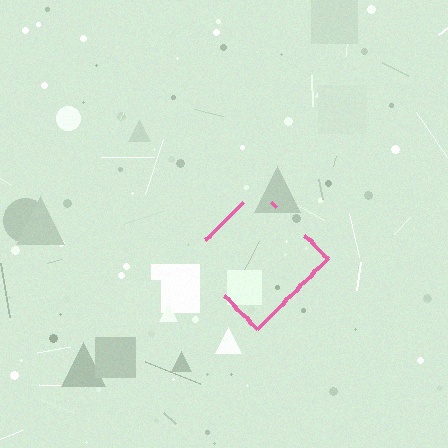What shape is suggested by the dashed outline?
The dashed outline suggests a diamond.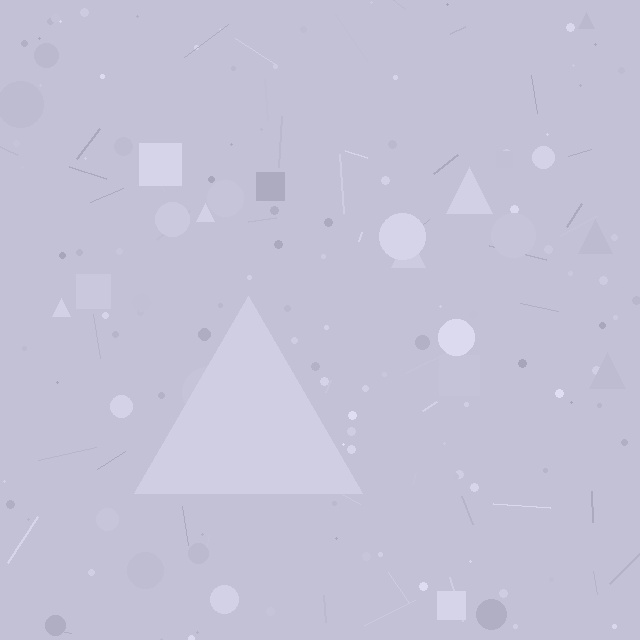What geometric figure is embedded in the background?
A triangle is embedded in the background.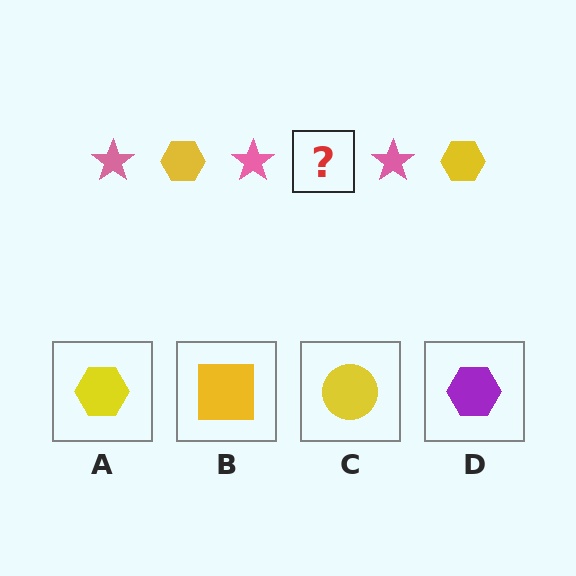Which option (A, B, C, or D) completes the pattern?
A.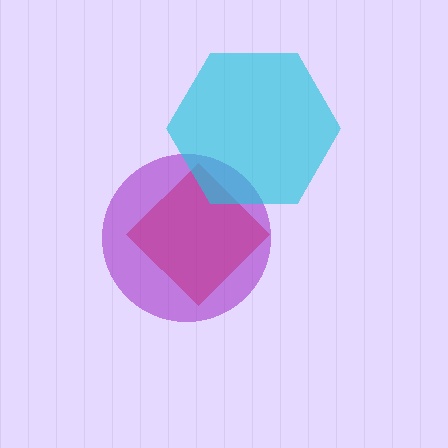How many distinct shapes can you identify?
There are 3 distinct shapes: a red diamond, a purple circle, a cyan hexagon.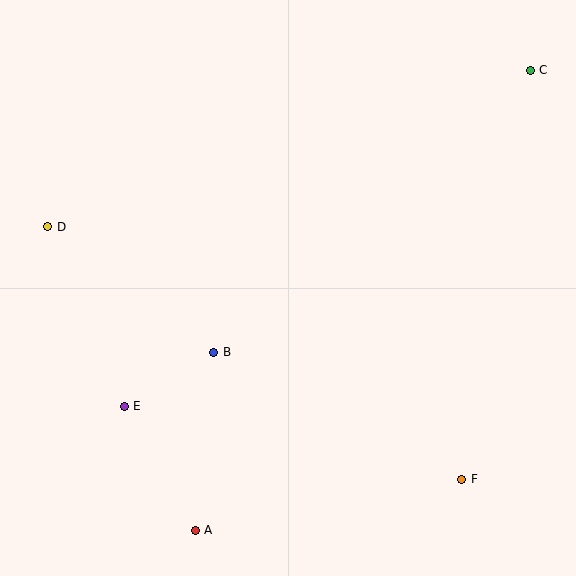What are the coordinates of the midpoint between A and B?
The midpoint between A and B is at (204, 441).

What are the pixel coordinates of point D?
Point D is at (48, 227).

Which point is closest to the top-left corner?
Point D is closest to the top-left corner.